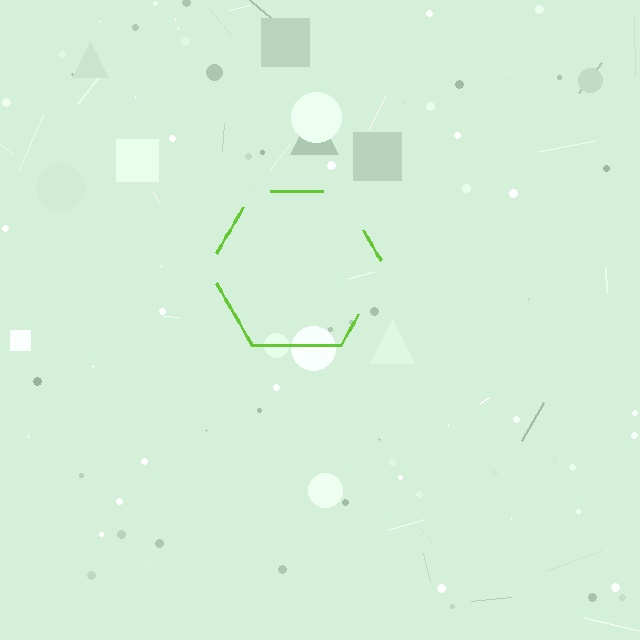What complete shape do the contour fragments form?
The contour fragments form a hexagon.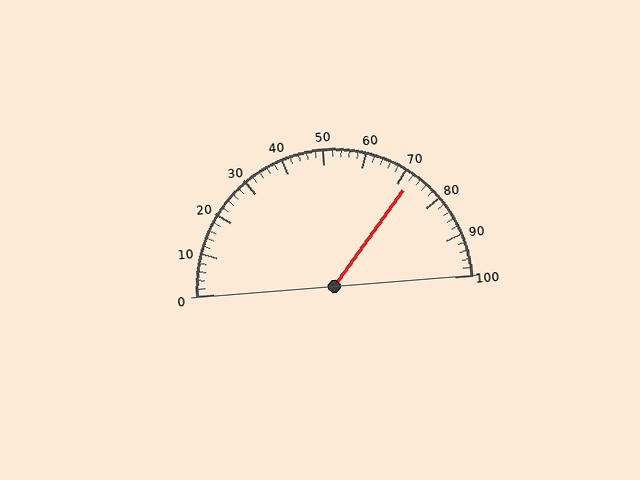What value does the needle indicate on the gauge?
The needle indicates approximately 72.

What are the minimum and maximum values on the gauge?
The gauge ranges from 0 to 100.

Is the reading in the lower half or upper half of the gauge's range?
The reading is in the upper half of the range (0 to 100).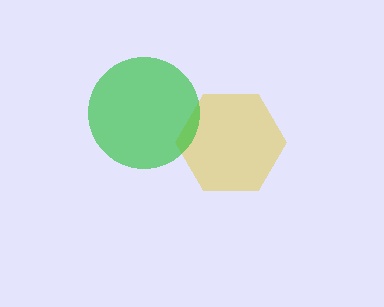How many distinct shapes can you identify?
There are 2 distinct shapes: a yellow hexagon, a green circle.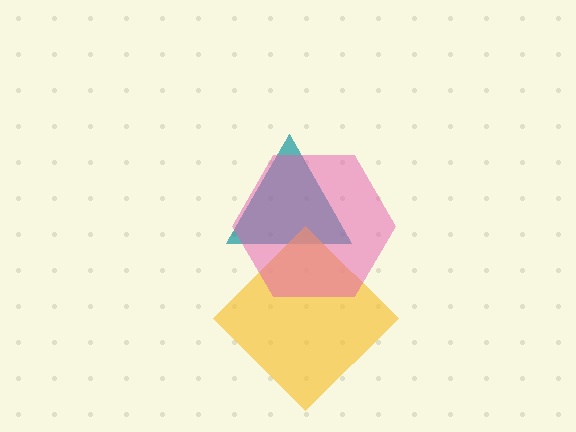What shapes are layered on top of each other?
The layered shapes are: a teal triangle, a yellow diamond, a pink hexagon.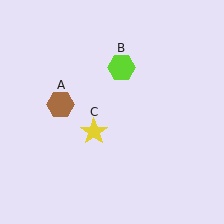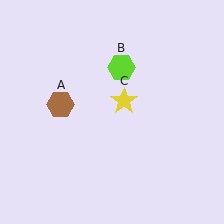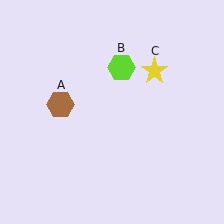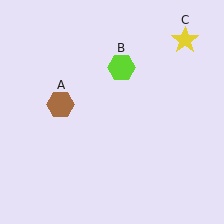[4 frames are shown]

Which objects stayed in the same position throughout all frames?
Brown hexagon (object A) and lime hexagon (object B) remained stationary.